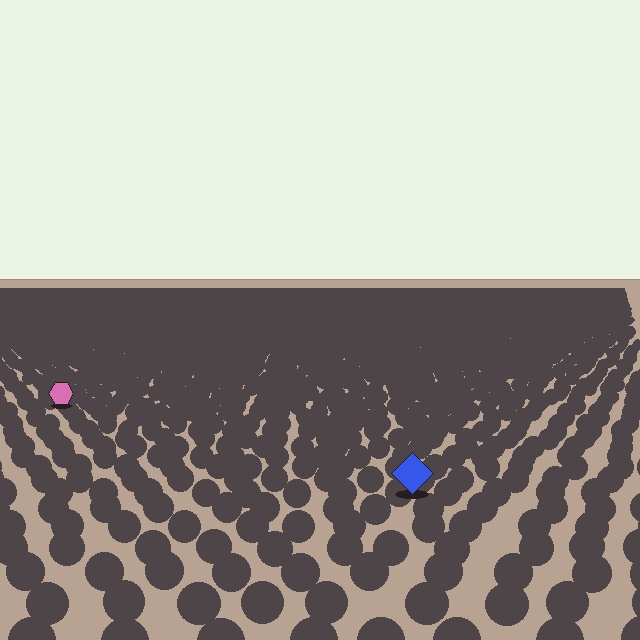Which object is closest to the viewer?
The blue diamond is closest. The texture marks near it are larger and more spread out.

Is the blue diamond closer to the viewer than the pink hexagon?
Yes. The blue diamond is closer — you can tell from the texture gradient: the ground texture is coarser near it.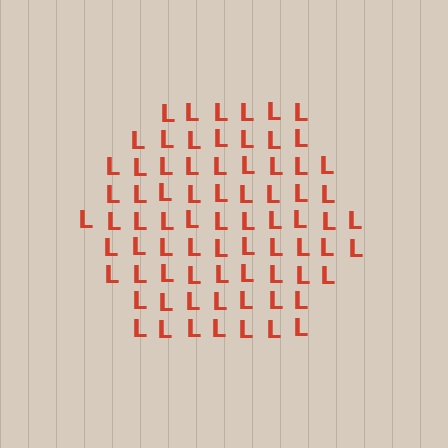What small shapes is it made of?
It is made of small letter L's.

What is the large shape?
The large shape is a hexagon.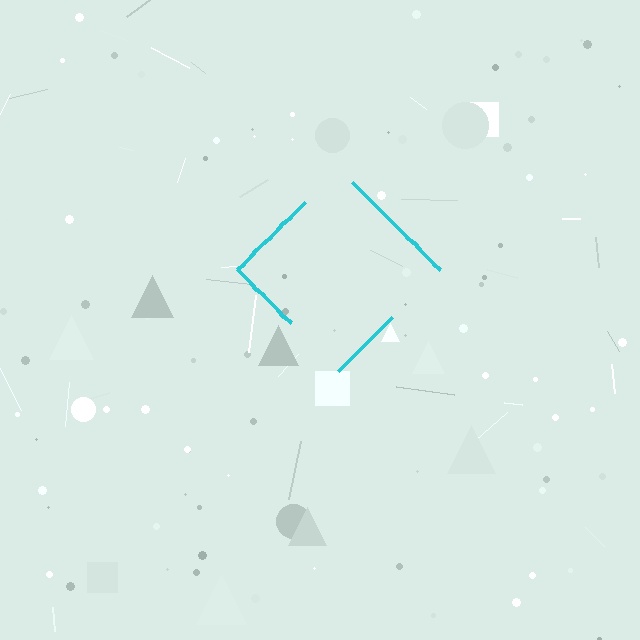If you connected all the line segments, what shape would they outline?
They would outline a diamond.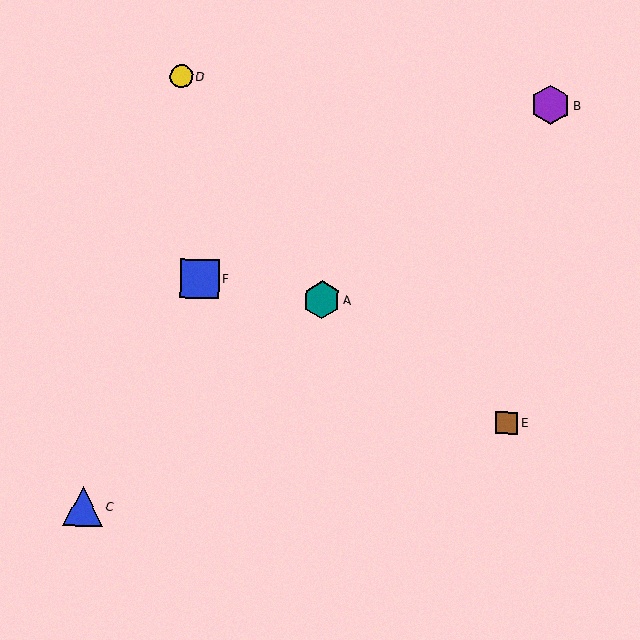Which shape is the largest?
The blue triangle (labeled C) is the largest.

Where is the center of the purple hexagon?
The center of the purple hexagon is at (551, 105).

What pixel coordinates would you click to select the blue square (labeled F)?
Click at (200, 279) to select the blue square F.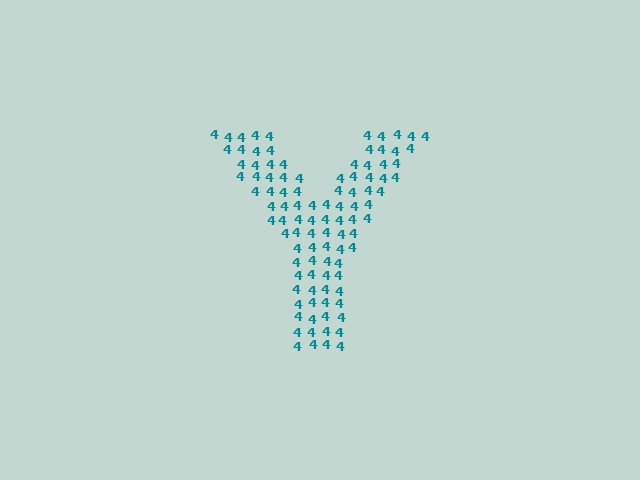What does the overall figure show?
The overall figure shows the letter Y.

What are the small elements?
The small elements are digit 4's.